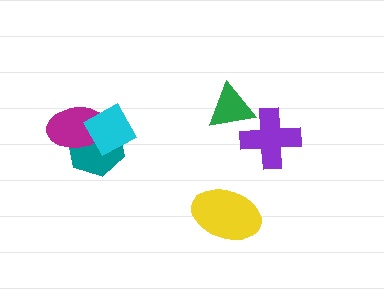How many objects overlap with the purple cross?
1 object overlaps with the purple cross.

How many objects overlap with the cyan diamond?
2 objects overlap with the cyan diamond.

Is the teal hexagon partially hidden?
Yes, it is partially covered by another shape.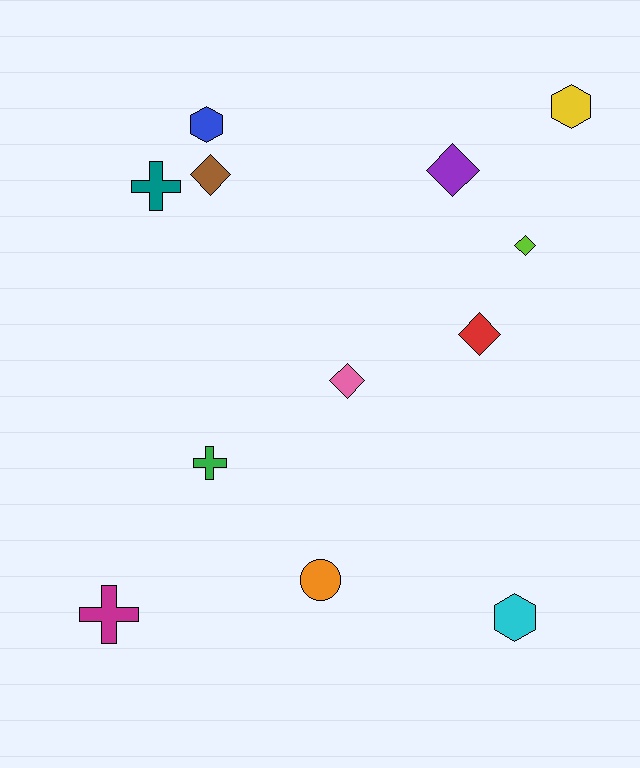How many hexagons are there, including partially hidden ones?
There are 3 hexagons.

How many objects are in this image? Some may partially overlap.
There are 12 objects.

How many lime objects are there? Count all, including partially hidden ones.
There is 1 lime object.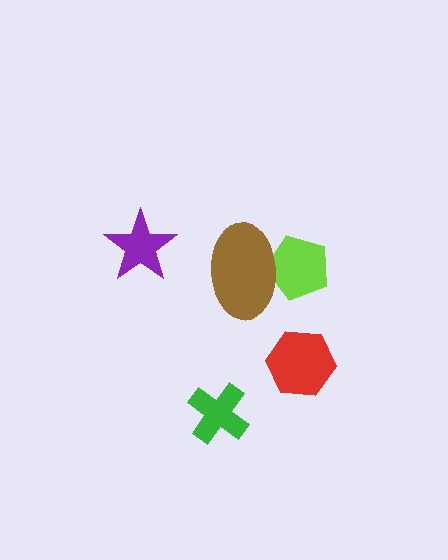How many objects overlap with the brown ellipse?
1 object overlaps with the brown ellipse.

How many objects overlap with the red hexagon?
0 objects overlap with the red hexagon.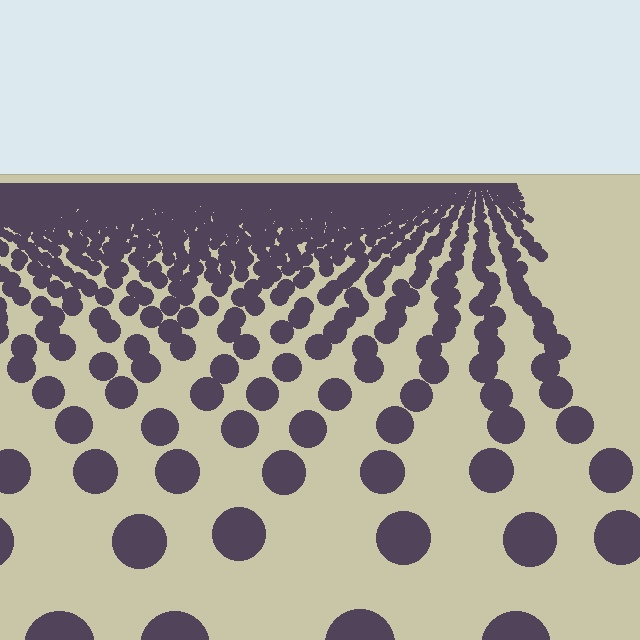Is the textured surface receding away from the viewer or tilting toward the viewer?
The surface is receding away from the viewer. Texture elements get smaller and denser toward the top.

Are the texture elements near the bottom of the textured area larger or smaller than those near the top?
Larger. Near the bottom, elements are closer to the viewer and appear at a bigger on-screen size.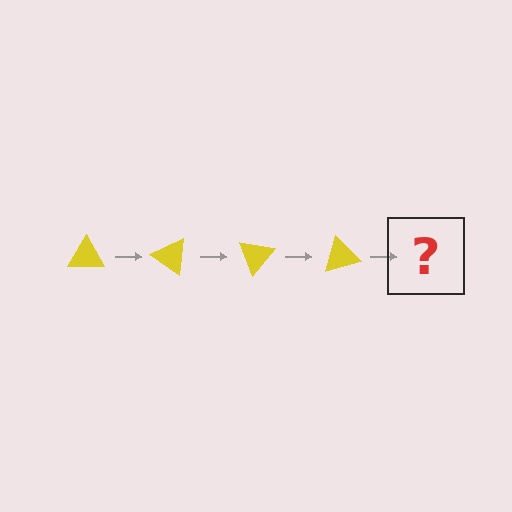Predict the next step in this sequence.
The next step is a yellow triangle rotated 140 degrees.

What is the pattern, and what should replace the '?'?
The pattern is that the triangle rotates 35 degrees each step. The '?' should be a yellow triangle rotated 140 degrees.